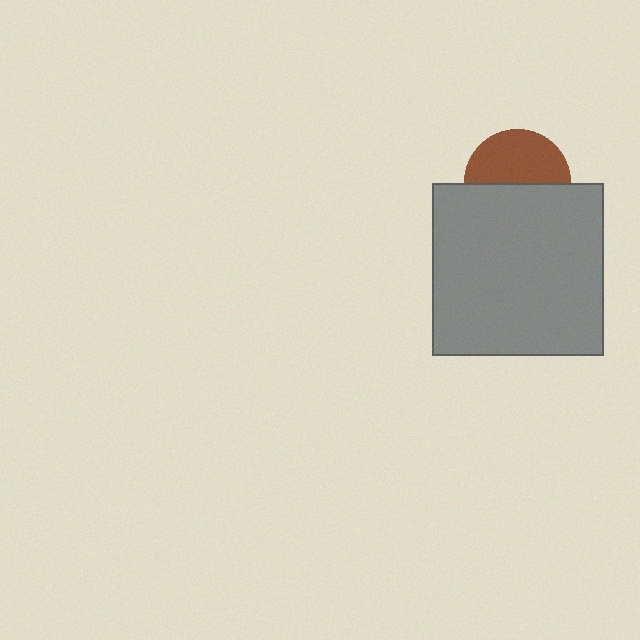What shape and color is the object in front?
The object in front is a gray square.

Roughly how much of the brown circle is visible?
About half of it is visible (roughly 51%).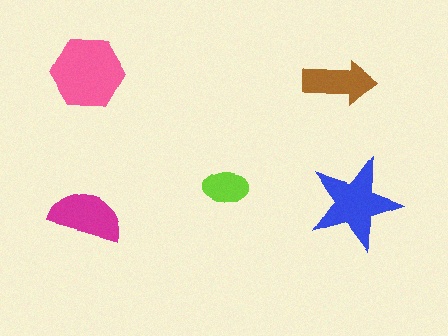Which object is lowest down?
The magenta semicircle is bottommost.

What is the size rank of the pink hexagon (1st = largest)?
1st.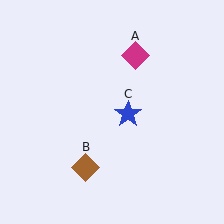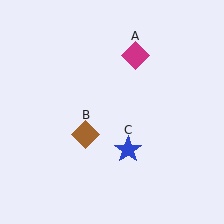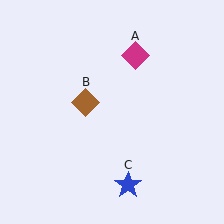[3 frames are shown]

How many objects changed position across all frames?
2 objects changed position: brown diamond (object B), blue star (object C).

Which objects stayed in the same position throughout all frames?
Magenta diamond (object A) remained stationary.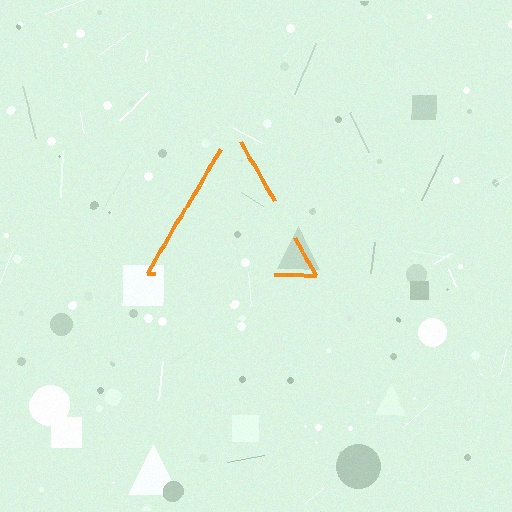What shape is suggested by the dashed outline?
The dashed outline suggests a triangle.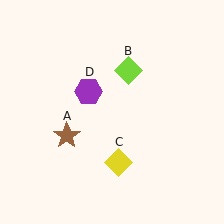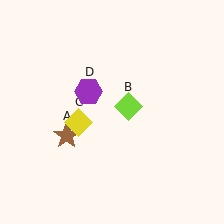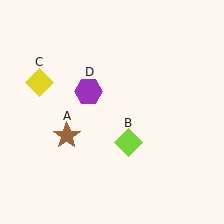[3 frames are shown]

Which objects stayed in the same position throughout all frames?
Brown star (object A) and purple hexagon (object D) remained stationary.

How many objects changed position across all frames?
2 objects changed position: lime diamond (object B), yellow diamond (object C).